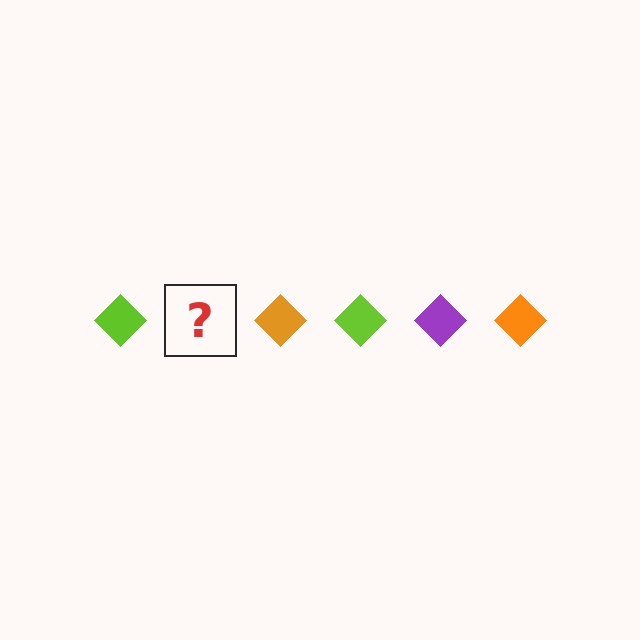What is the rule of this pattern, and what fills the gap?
The rule is that the pattern cycles through lime, purple, orange diamonds. The gap should be filled with a purple diamond.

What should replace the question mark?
The question mark should be replaced with a purple diamond.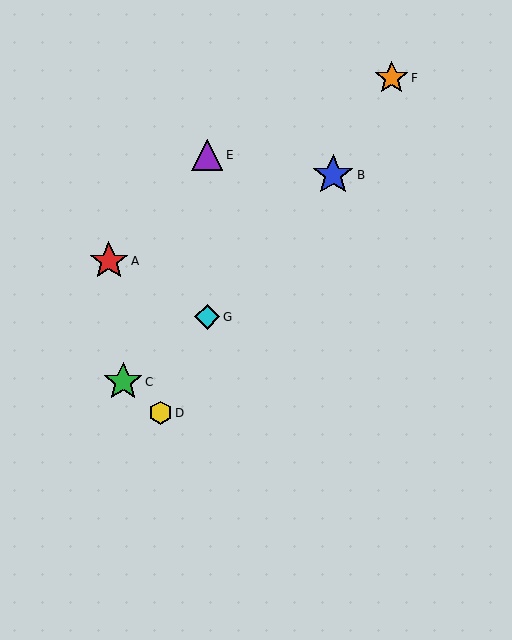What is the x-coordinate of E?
Object E is at x≈207.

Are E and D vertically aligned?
No, E is at x≈207 and D is at x≈161.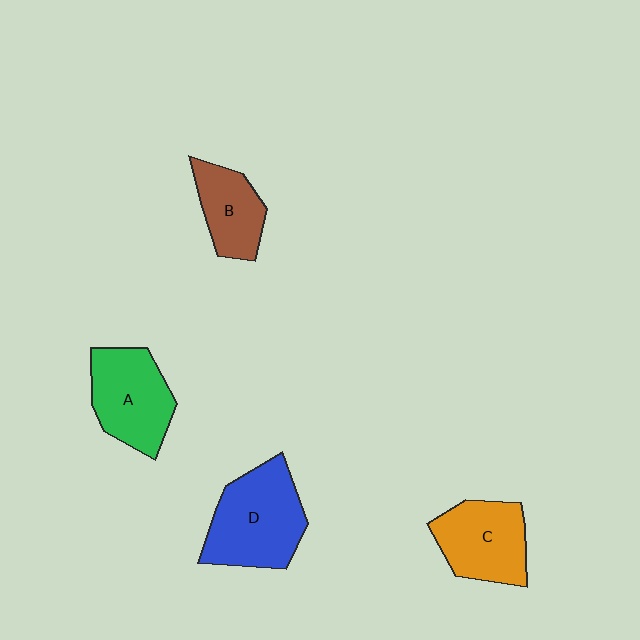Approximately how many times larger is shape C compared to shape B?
Approximately 1.3 times.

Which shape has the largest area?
Shape D (blue).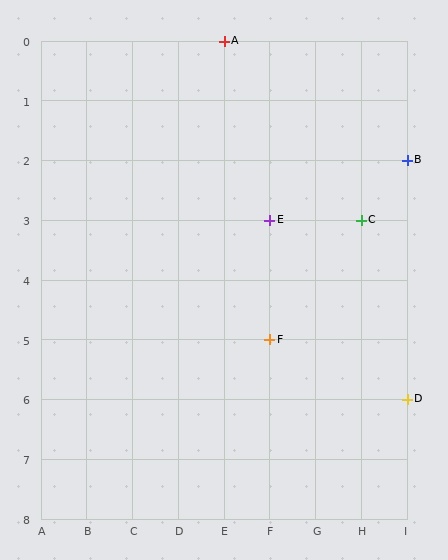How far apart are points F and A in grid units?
Points F and A are 1 column and 5 rows apart (about 5.1 grid units diagonally).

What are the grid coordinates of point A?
Point A is at grid coordinates (E, 0).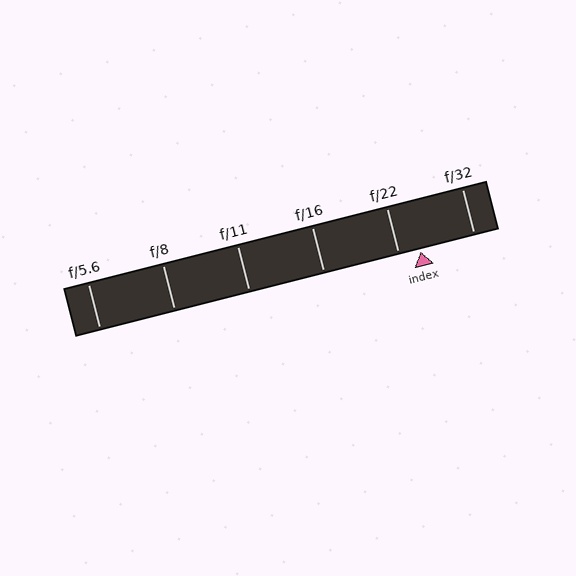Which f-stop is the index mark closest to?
The index mark is closest to f/22.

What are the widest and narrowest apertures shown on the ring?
The widest aperture shown is f/5.6 and the narrowest is f/32.